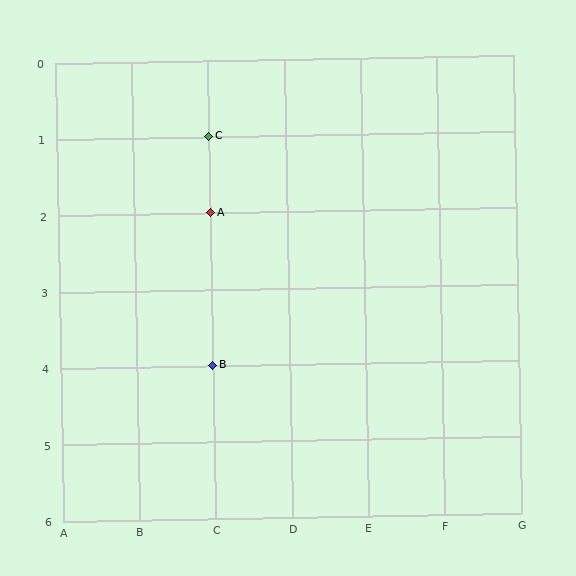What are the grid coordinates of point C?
Point C is at grid coordinates (C, 1).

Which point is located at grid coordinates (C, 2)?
Point A is at (C, 2).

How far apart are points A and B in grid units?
Points A and B are 2 rows apart.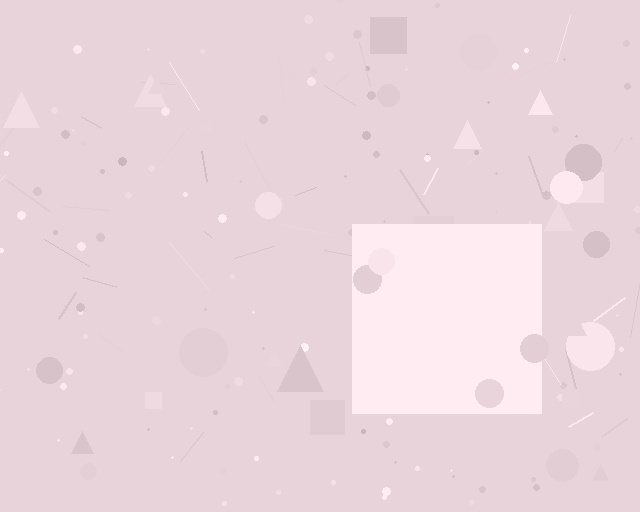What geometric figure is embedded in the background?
A square is embedded in the background.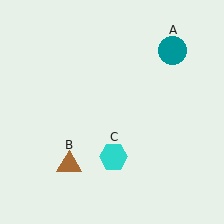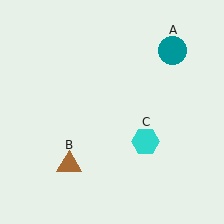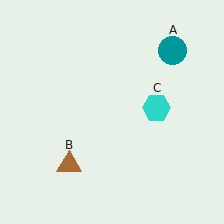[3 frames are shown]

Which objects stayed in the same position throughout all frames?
Teal circle (object A) and brown triangle (object B) remained stationary.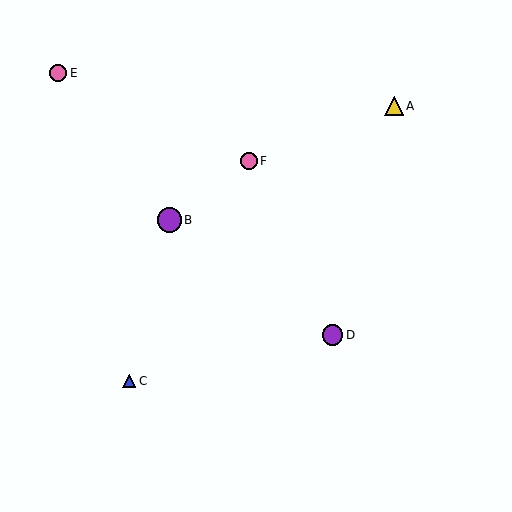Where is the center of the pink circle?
The center of the pink circle is at (249, 161).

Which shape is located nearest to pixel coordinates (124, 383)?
The blue triangle (labeled C) at (129, 381) is nearest to that location.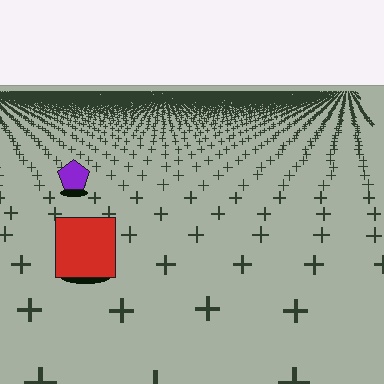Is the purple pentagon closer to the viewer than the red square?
No. The red square is closer — you can tell from the texture gradient: the ground texture is coarser near it.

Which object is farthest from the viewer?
The purple pentagon is farthest from the viewer. It appears smaller and the ground texture around it is denser.